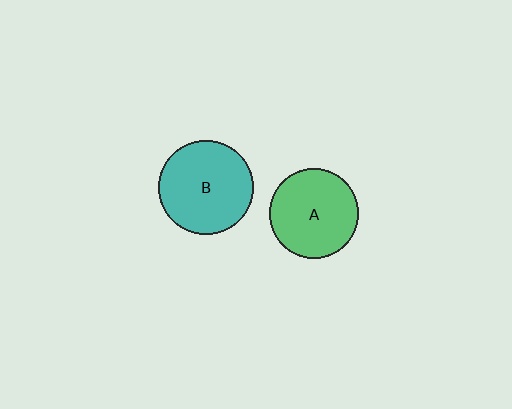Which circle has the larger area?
Circle B (teal).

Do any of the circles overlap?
No, none of the circles overlap.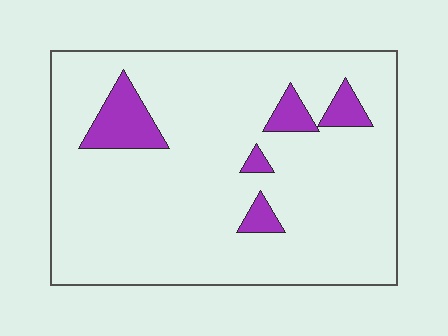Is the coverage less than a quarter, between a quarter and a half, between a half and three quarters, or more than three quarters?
Less than a quarter.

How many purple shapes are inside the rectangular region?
5.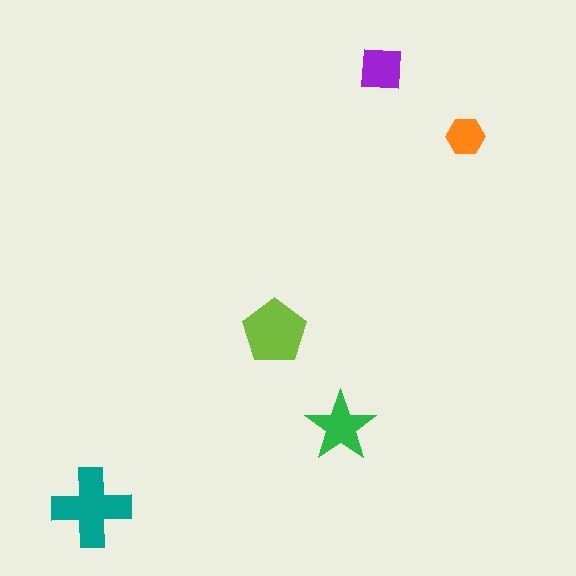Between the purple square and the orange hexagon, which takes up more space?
The purple square.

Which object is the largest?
The teal cross.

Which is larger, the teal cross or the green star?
The teal cross.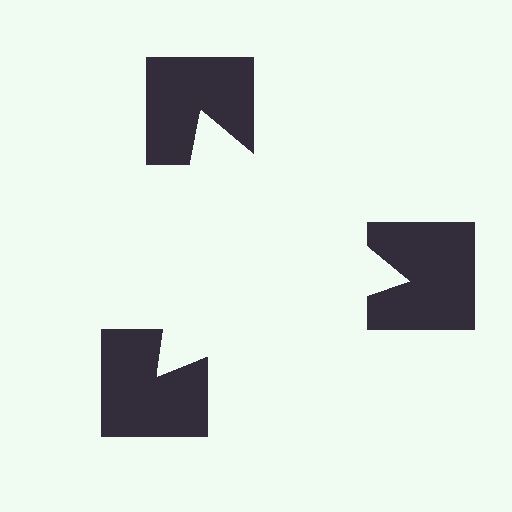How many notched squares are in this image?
There are 3 — one at each vertex of the illusory triangle.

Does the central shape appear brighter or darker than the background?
It typically appears slightly brighter than the background, even though no actual brightness change is drawn.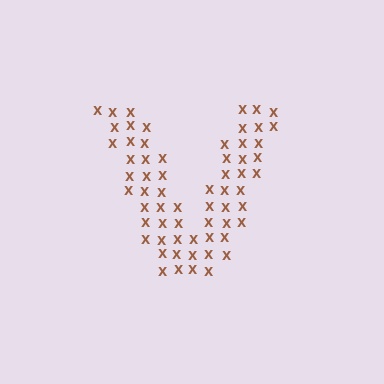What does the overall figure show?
The overall figure shows the letter V.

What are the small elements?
The small elements are letter X's.